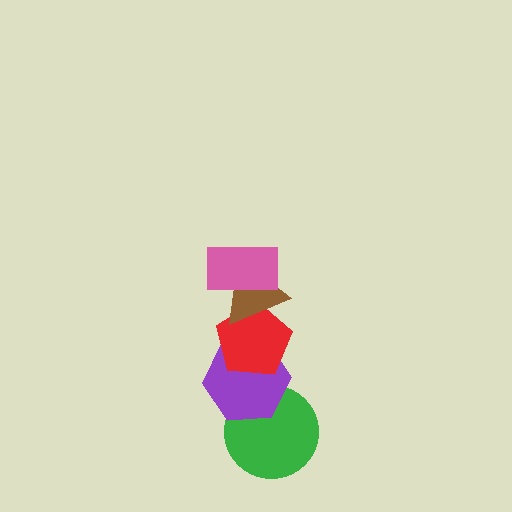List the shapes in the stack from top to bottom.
From top to bottom: the pink rectangle, the brown triangle, the red pentagon, the purple hexagon, the green circle.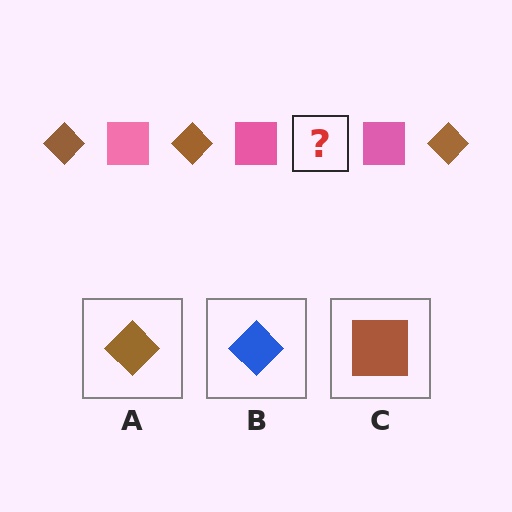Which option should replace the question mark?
Option A.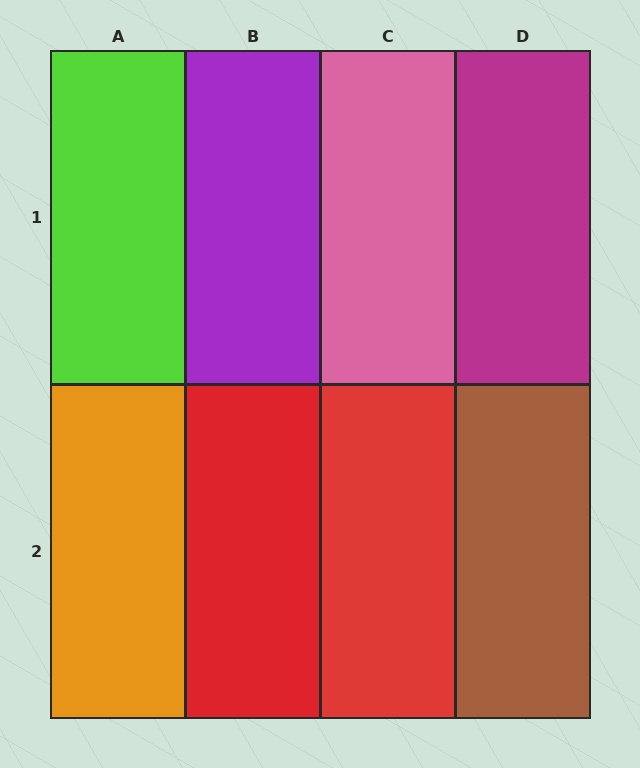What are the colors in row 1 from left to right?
Lime, purple, pink, magenta.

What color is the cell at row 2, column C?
Red.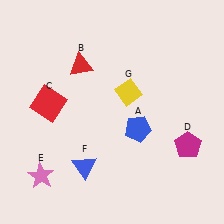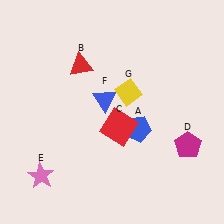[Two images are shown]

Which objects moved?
The objects that moved are: the red square (C), the blue triangle (F).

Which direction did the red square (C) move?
The red square (C) moved right.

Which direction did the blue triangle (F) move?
The blue triangle (F) moved up.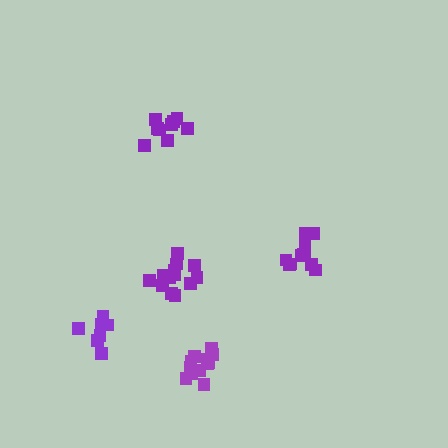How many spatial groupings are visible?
There are 5 spatial groupings.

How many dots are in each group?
Group 1: 11 dots, Group 2: 7 dots, Group 3: 9 dots, Group 4: 13 dots, Group 5: 13 dots (53 total).